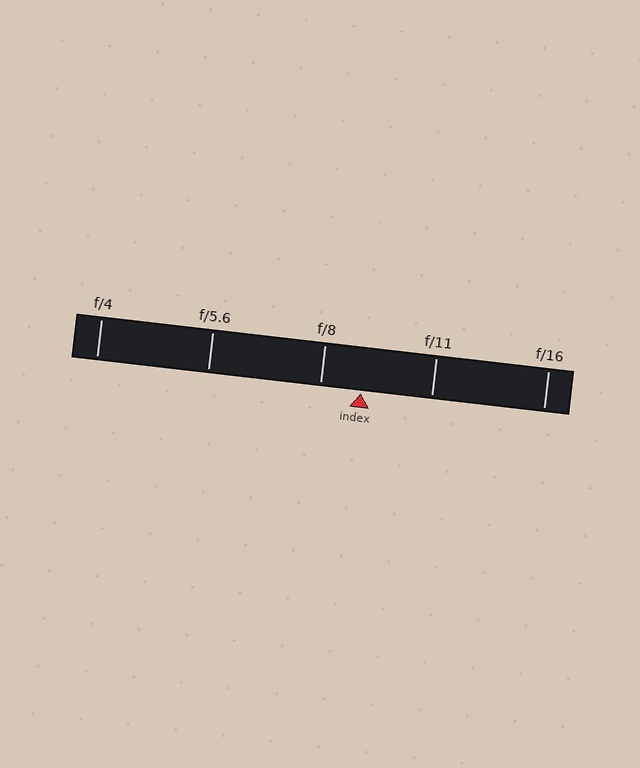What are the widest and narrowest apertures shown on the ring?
The widest aperture shown is f/4 and the narrowest is f/16.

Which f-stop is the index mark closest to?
The index mark is closest to f/8.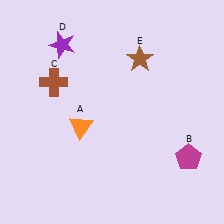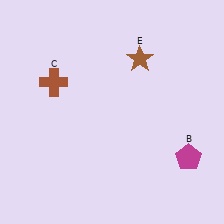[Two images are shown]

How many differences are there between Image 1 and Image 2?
There are 2 differences between the two images.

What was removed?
The orange triangle (A), the purple star (D) were removed in Image 2.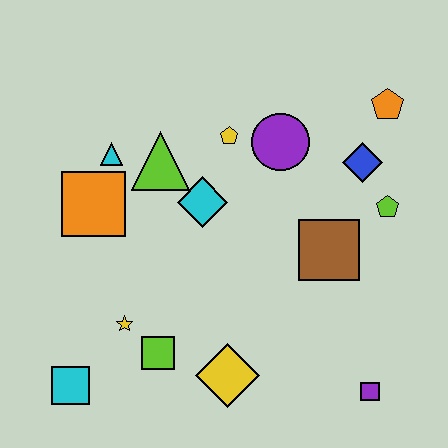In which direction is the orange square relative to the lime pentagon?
The orange square is to the left of the lime pentagon.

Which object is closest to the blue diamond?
The lime pentagon is closest to the blue diamond.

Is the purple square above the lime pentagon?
No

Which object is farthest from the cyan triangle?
The purple square is farthest from the cyan triangle.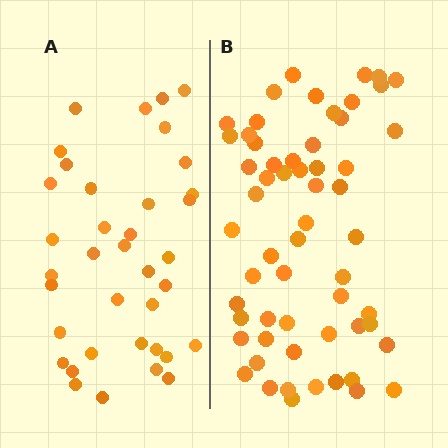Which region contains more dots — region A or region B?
Region B (the right region) has more dots.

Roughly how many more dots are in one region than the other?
Region B has approximately 20 more dots than region A.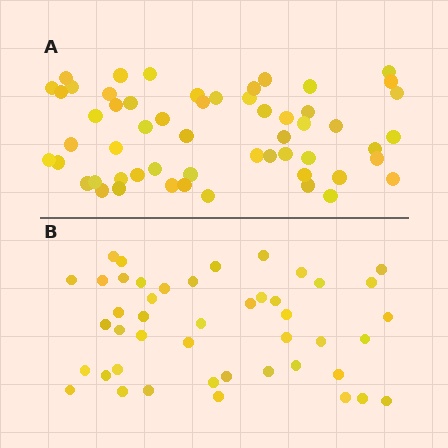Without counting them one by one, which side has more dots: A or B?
Region A (the top region) has more dots.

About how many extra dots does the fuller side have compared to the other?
Region A has roughly 12 or so more dots than region B.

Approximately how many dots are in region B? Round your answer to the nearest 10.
About 40 dots. (The exact count is 45, which rounds to 40.)